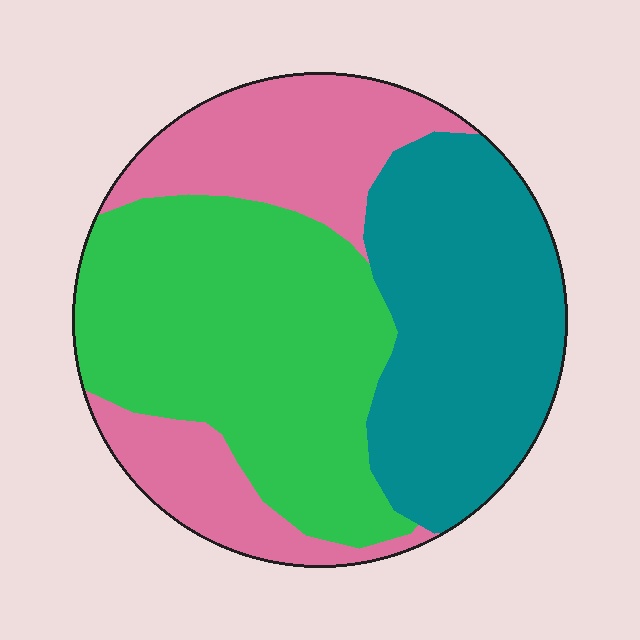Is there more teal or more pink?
Teal.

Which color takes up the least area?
Pink, at roughly 25%.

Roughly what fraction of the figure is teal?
Teal takes up about one third (1/3) of the figure.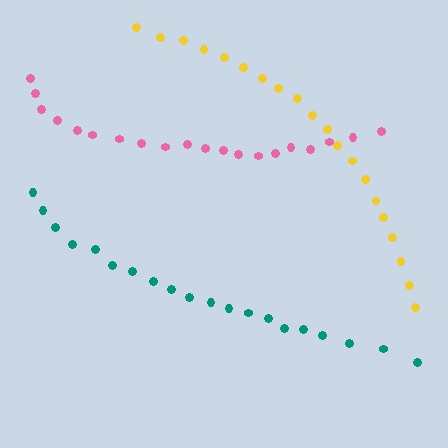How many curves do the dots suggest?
There are 3 distinct paths.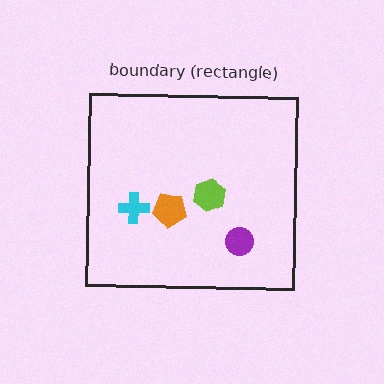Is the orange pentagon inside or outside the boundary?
Inside.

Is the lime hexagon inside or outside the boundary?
Inside.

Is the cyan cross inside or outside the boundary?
Inside.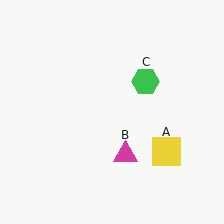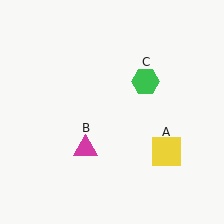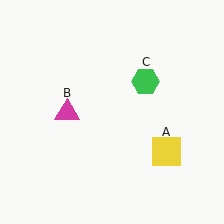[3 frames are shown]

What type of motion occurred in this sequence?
The magenta triangle (object B) rotated clockwise around the center of the scene.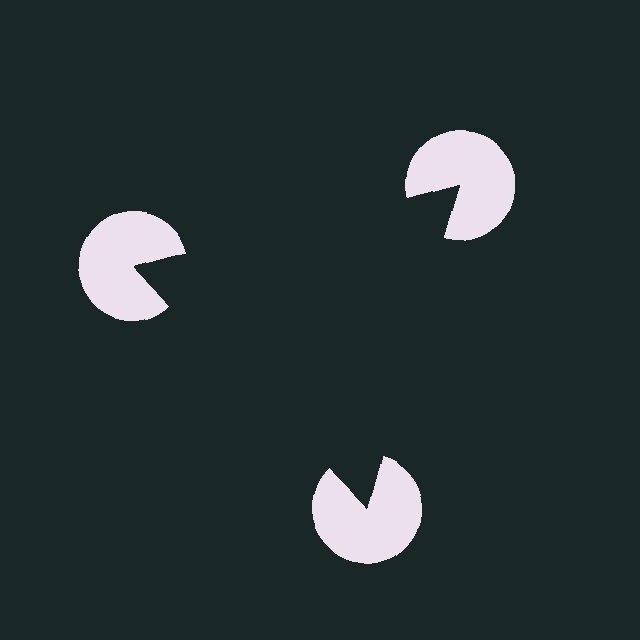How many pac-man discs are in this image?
There are 3 — one at each vertex of the illusory triangle.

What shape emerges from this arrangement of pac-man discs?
An illusory triangle — its edges are inferred from the aligned wedge cuts in the pac-man discs, not physically drawn.